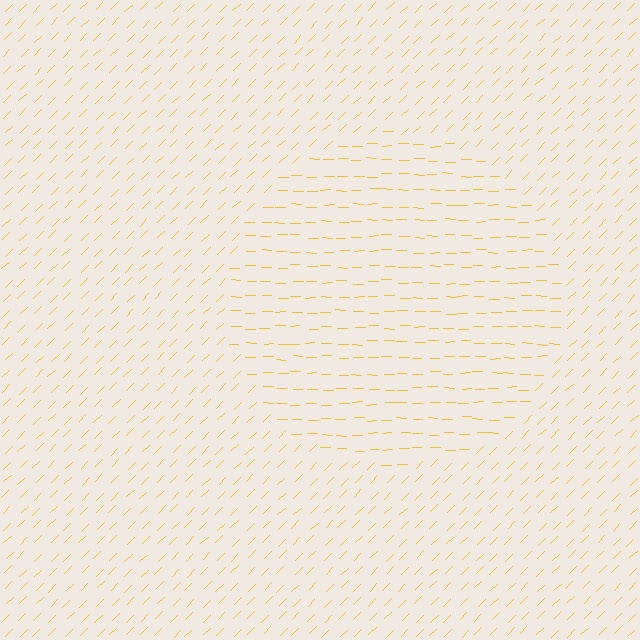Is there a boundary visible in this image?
Yes, there is a texture boundary formed by a change in line orientation.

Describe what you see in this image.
The image is filled with small yellow line segments. A circle region in the image has lines oriented differently from the surrounding lines, creating a visible texture boundary.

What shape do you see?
I see a circle.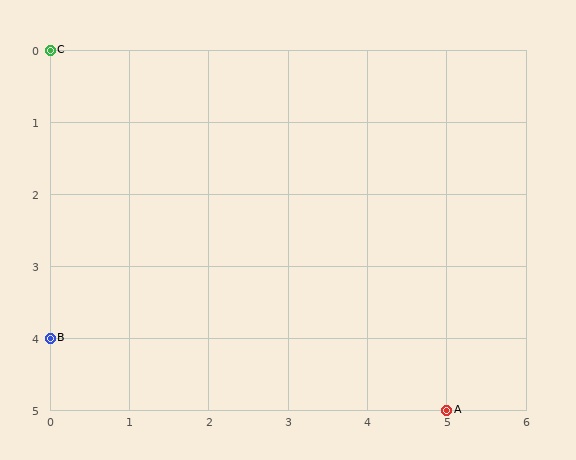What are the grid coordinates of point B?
Point B is at grid coordinates (0, 4).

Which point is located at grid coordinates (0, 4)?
Point B is at (0, 4).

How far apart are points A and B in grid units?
Points A and B are 5 columns and 1 row apart (about 5.1 grid units diagonally).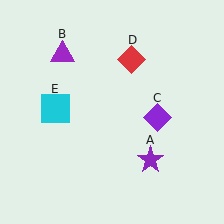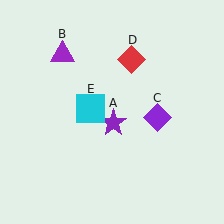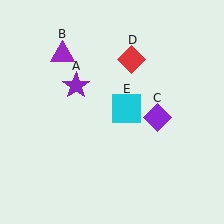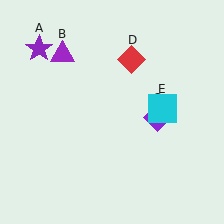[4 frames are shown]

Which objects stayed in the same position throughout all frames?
Purple triangle (object B) and purple diamond (object C) and red diamond (object D) remained stationary.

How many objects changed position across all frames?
2 objects changed position: purple star (object A), cyan square (object E).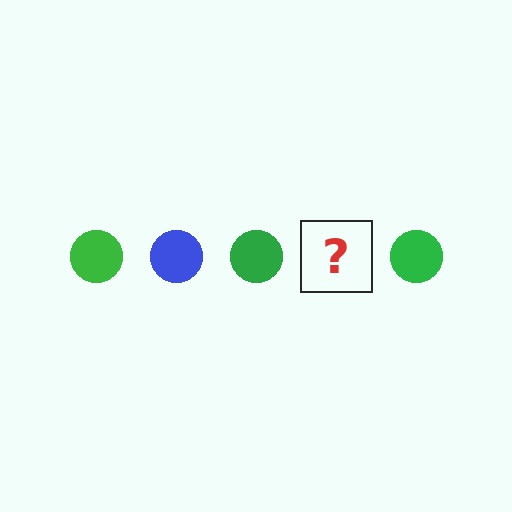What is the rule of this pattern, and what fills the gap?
The rule is that the pattern cycles through green, blue circles. The gap should be filled with a blue circle.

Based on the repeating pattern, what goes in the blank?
The blank should be a blue circle.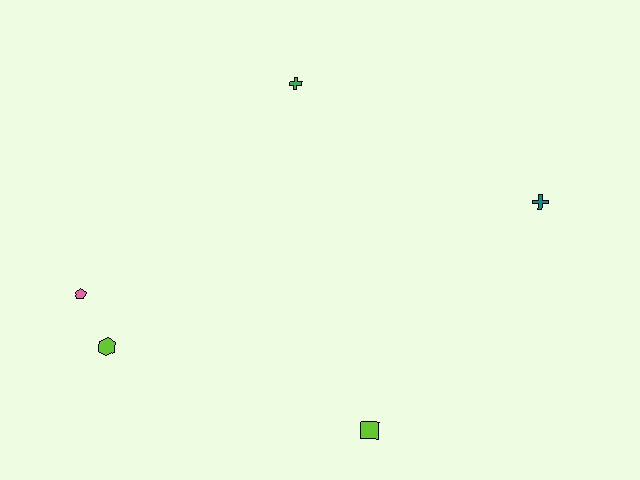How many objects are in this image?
There are 5 objects.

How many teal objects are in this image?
There is 1 teal object.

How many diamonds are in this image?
There are no diamonds.